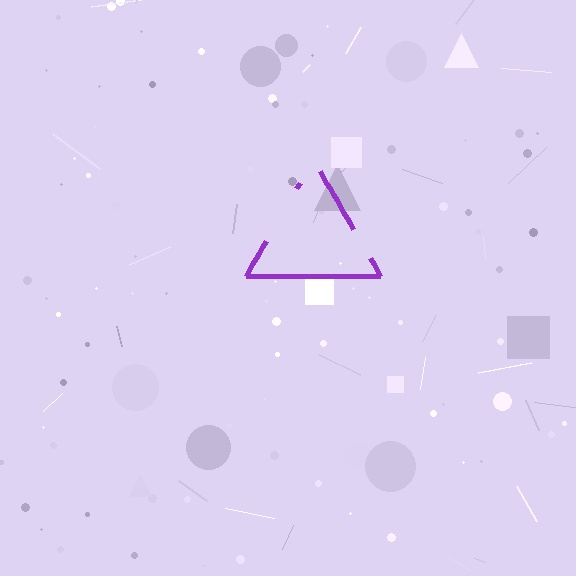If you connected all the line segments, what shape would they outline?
They would outline a triangle.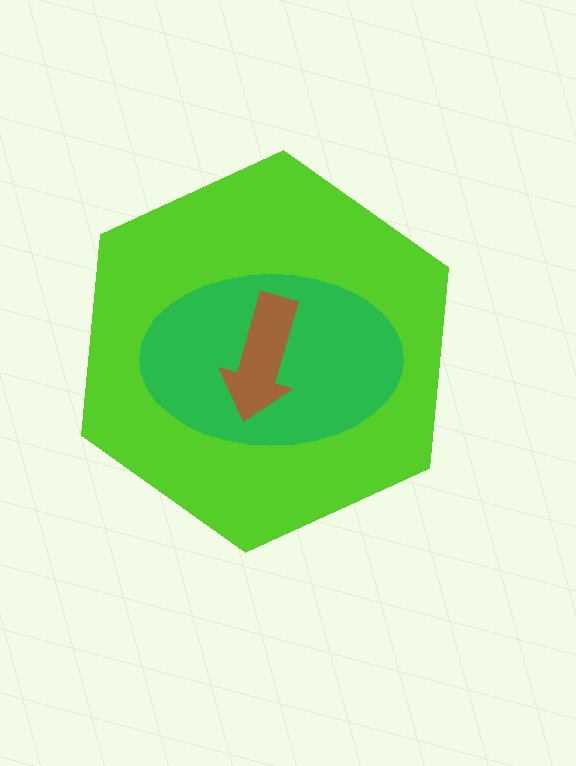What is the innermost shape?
The brown arrow.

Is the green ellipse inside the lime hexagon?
Yes.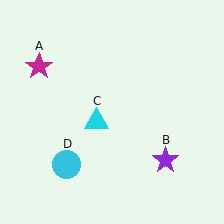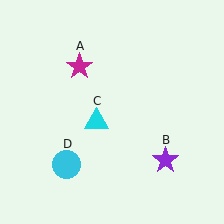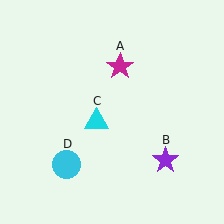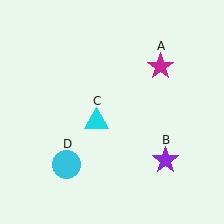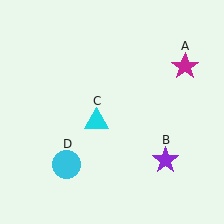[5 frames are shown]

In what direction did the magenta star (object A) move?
The magenta star (object A) moved right.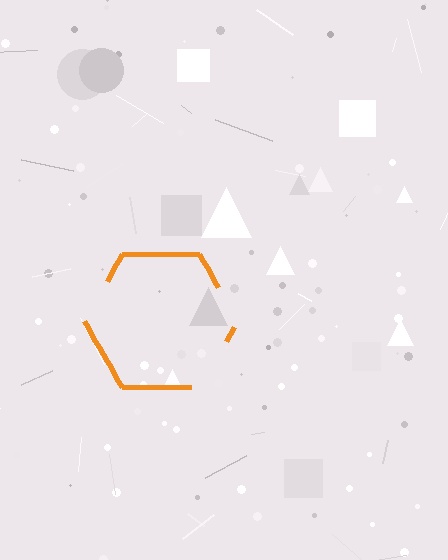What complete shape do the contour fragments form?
The contour fragments form a hexagon.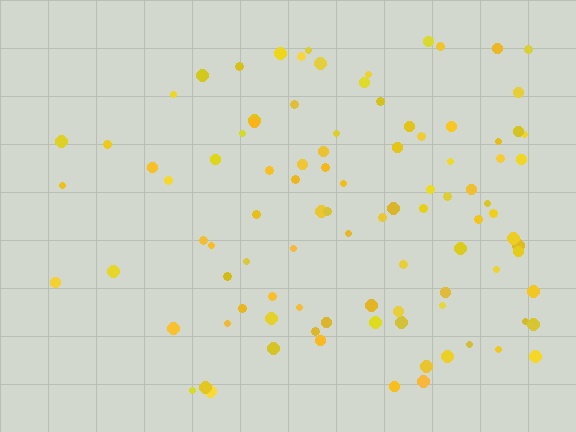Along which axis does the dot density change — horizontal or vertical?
Horizontal.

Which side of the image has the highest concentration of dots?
The right.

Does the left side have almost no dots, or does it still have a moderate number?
Still a moderate number, just noticeably fewer than the right.